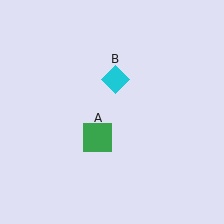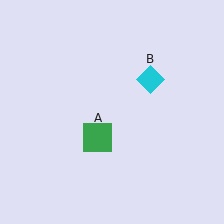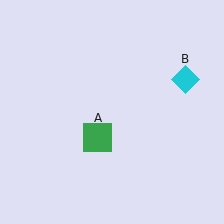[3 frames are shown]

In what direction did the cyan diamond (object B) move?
The cyan diamond (object B) moved right.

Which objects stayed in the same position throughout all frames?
Green square (object A) remained stationary.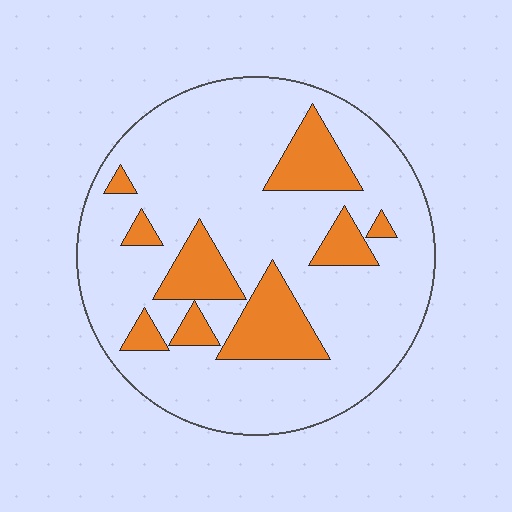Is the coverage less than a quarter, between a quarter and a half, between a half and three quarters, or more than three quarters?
Less than a quarter.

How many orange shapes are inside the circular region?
9.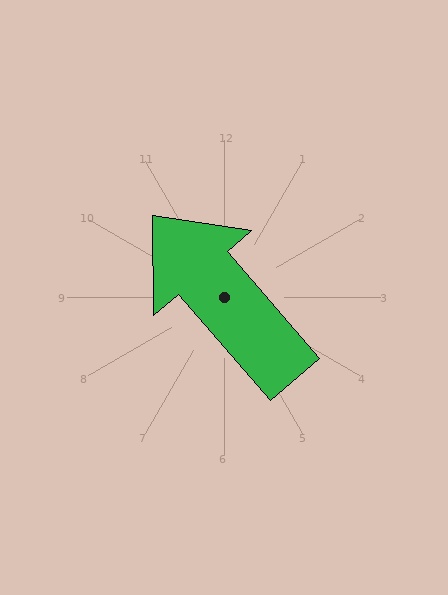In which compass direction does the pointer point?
Northwest.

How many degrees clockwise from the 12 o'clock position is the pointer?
Approximately 319 degrees.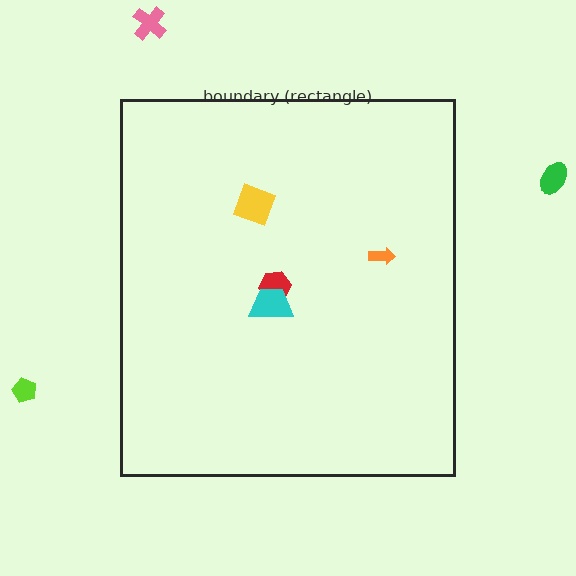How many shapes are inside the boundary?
4 inside, 3 outside.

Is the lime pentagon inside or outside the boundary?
Outside.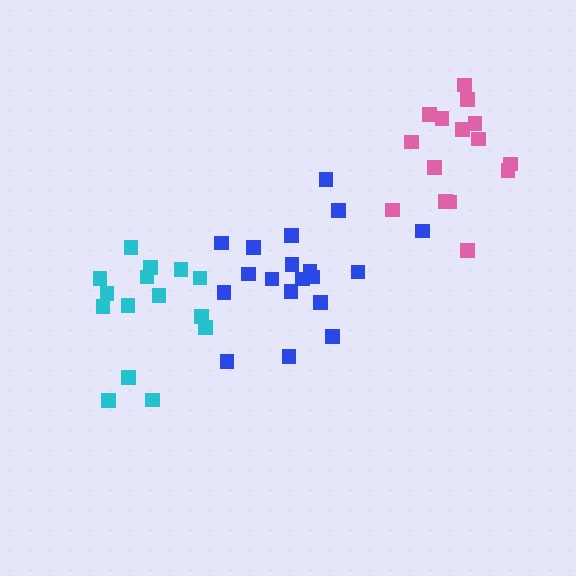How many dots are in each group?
Group 1: 15 dots, Group 2: 15 dots, Group 3: 19 dots (49 total).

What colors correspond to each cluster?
The clusters are colored: cyan, pink, blue.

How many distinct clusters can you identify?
There are 3 distinct clusters.